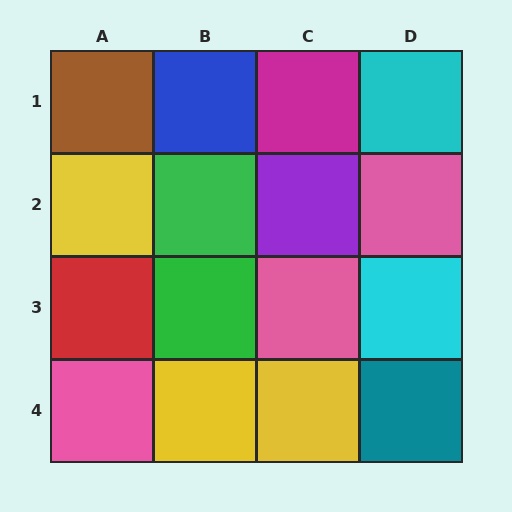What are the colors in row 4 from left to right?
Pink, yellow, yellow, teal.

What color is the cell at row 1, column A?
Brown.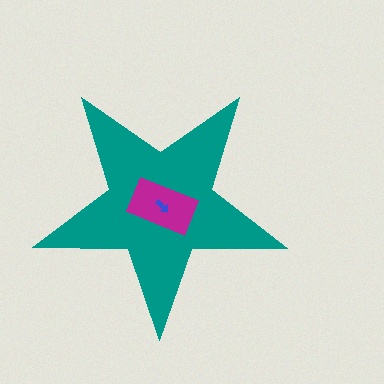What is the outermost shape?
The teal star.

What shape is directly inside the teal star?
The magenta rectangle.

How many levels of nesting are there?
3.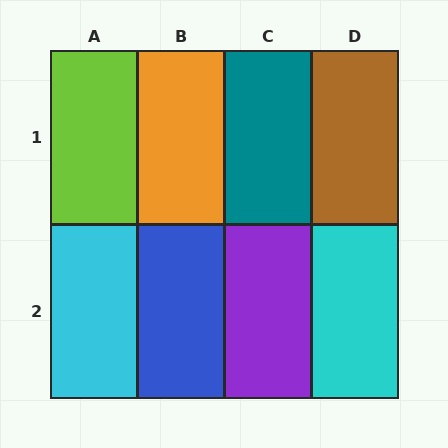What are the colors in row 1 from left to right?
Lime, orange, teal, brown.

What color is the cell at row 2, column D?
Cyan.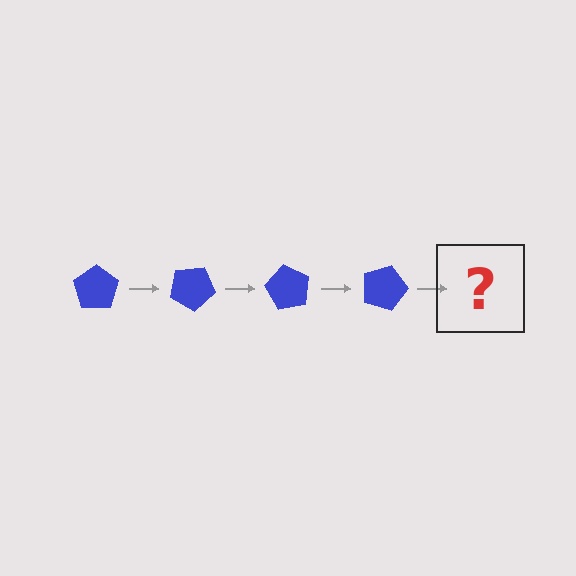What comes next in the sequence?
The next element should be a blue pentagon rotated 120 degrees.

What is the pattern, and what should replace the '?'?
The pattern is that the pentagon rotates 30 degrees each step. The '?' should be a blue pentagon rotated 120 degrees.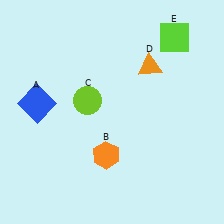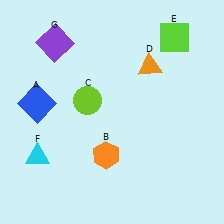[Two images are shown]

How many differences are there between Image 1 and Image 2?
There are 2 differences between the two images.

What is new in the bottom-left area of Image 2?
A cyan triangle (F) was added in the bottom-left area of Image 2.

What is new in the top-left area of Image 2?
A purple square (G) was added in the top-left area of Image 2.